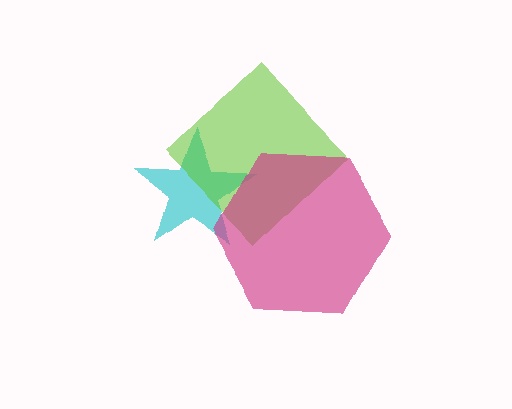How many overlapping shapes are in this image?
There are 3 overlapping shapes in the image.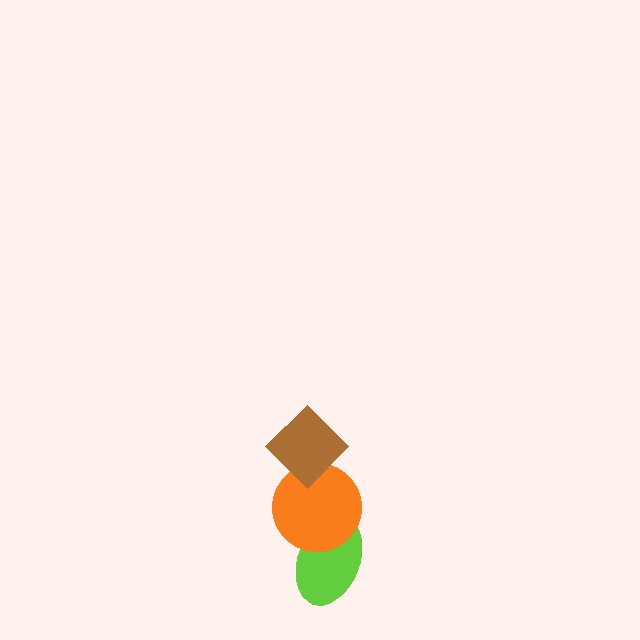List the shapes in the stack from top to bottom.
From top to bottom: the brown diamond, the orange circle, the lime ellipse.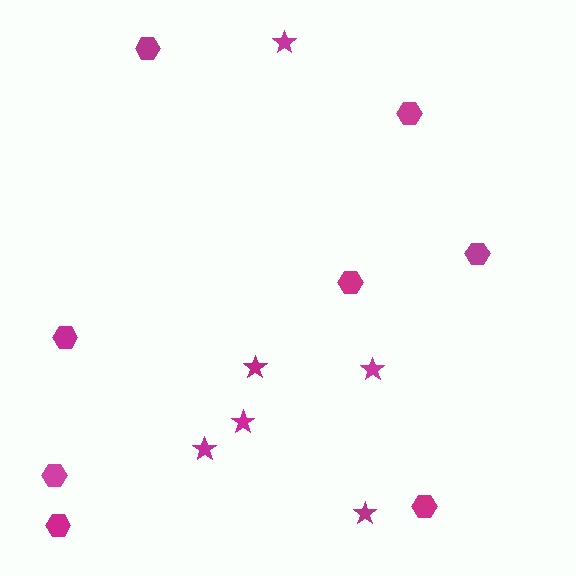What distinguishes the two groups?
There are 2 groups: one group of stars (6) and one group of hexagons (8).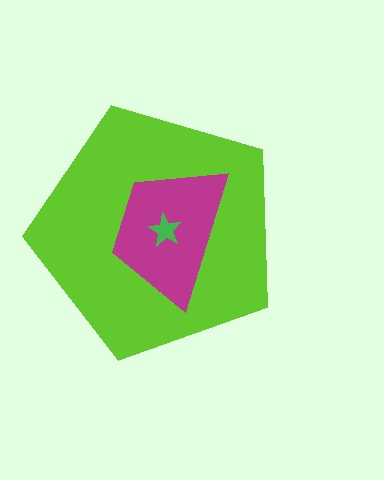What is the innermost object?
The green star.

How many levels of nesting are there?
3.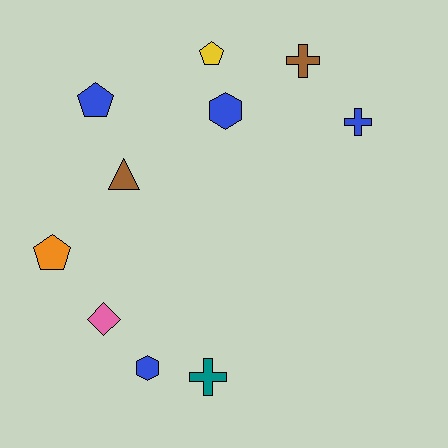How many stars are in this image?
There are no stars.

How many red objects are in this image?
There are no red objects.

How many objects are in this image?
There are 10 objects.